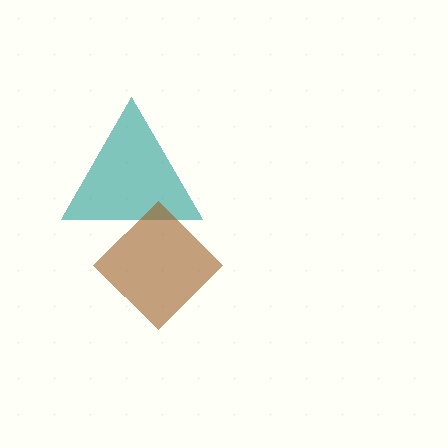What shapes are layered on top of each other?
The layered shapes are: a teal triangle, a brown diamond.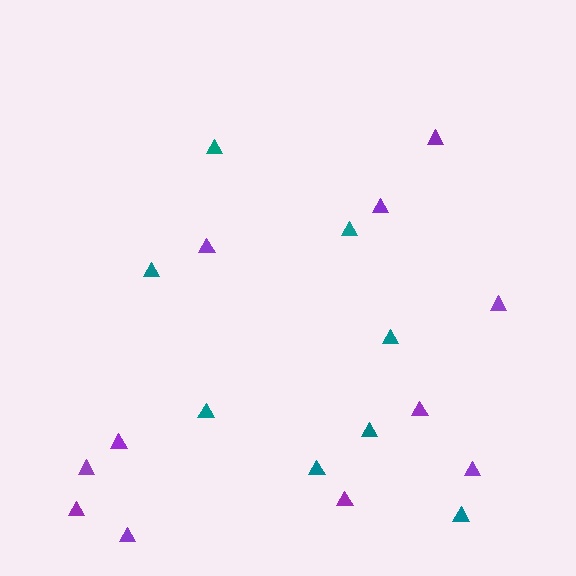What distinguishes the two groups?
There are 2 groups: one group of teal triangles (8) and one group of purple triangles (11).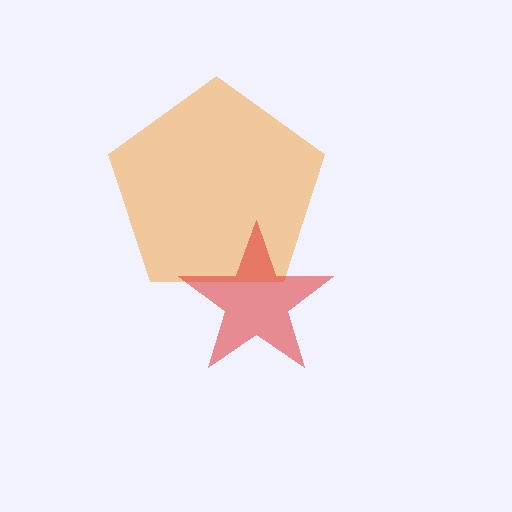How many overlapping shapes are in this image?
There are 2 overlapping shapes in the image.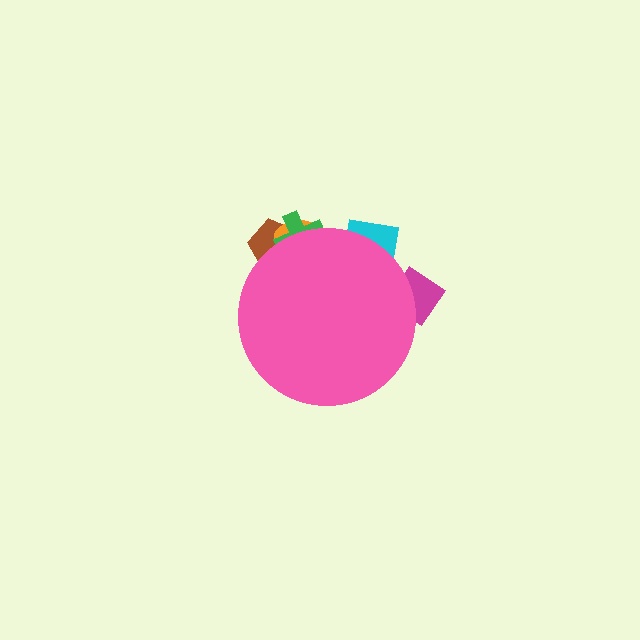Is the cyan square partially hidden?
Yes, the cyan square is partially hidden behind the pink circle.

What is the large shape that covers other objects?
A pink circle.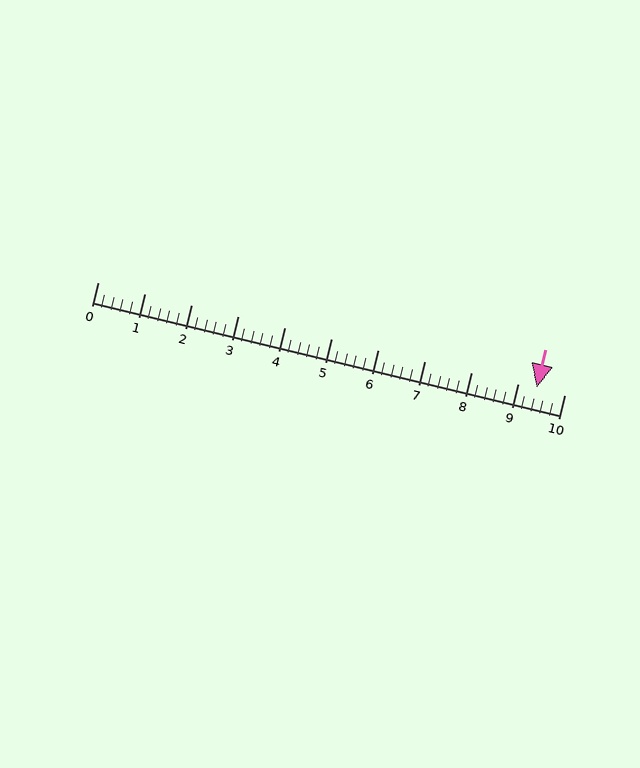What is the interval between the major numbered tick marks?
The major tick marks are spaced 1 units apart.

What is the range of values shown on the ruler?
The ruler shows values from 0 to 10.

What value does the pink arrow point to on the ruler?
The pink arrow points to approximately 9.4.